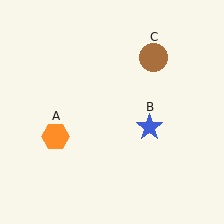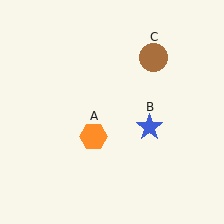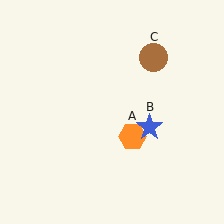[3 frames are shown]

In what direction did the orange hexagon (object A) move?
The orange hexagon (object A) moved right.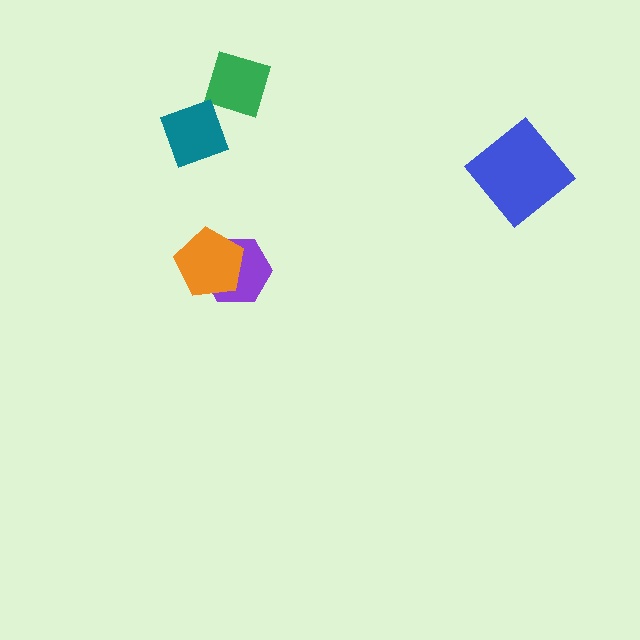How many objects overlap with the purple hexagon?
1 object overlaps with the purple hexagon.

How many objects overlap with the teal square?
0 objects overlap with the teal square.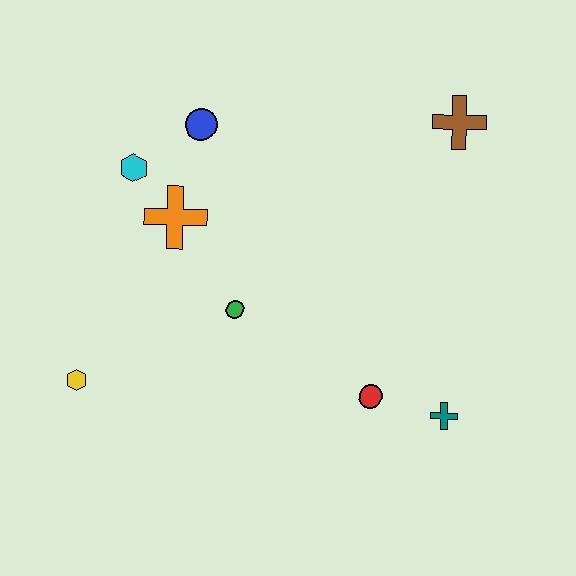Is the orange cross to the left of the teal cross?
Yes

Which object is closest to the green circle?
The orange cross is closest to the green circle.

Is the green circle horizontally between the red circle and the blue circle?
Yes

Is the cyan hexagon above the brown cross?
No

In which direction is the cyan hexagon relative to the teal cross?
The cyan hexagon is to the left of the teal cross.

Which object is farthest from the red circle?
The cyan hexagon is farthest from the red circle.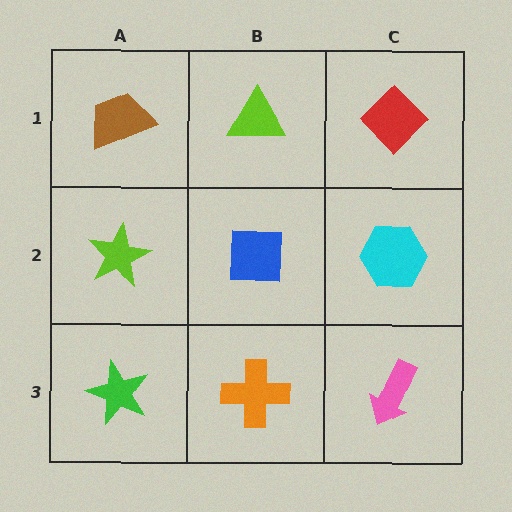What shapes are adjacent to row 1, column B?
A blue square (row 2, column B), a brown trapezoid (row 1, column A), a red diamond (row 1, column C).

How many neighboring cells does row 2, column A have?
3.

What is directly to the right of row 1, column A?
A lime triangle.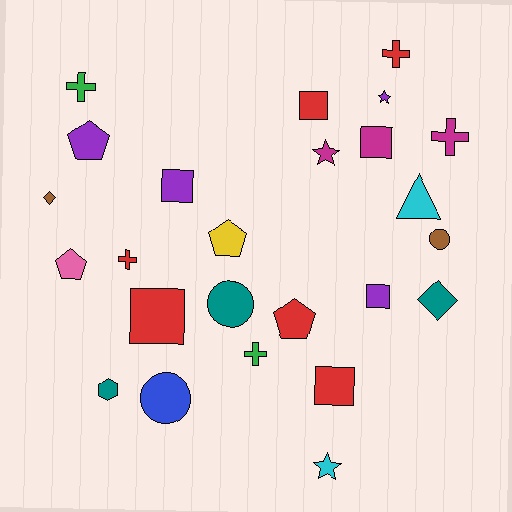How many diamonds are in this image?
There are 2 diamonds.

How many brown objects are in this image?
There are 2 brown objects.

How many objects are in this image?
There are 25 objects.